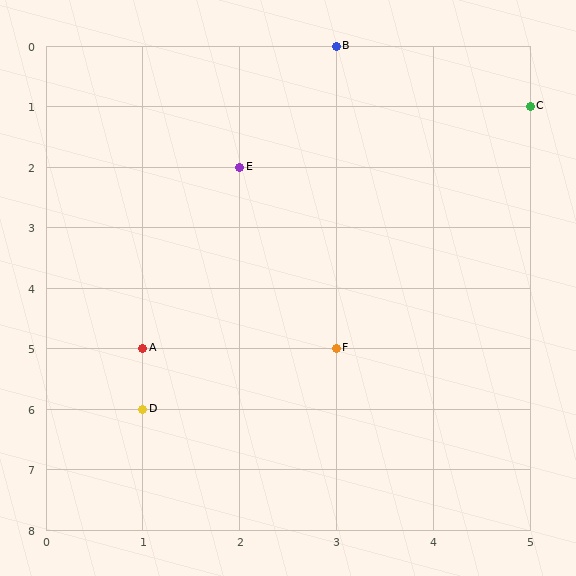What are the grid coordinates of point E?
Point E is at grid coordinates (2, 2).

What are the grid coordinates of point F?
Point F is at grid coordinates (3, 5).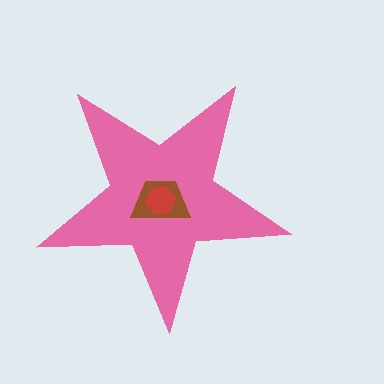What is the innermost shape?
The red hexagon.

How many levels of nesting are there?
3.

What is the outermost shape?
The pink star.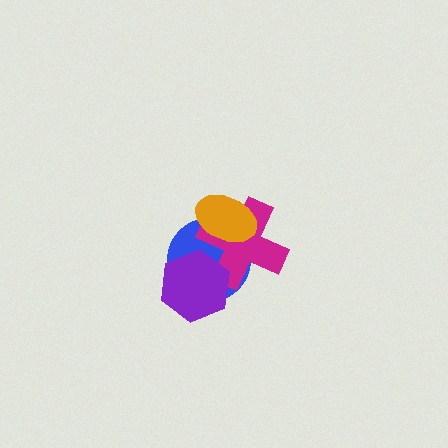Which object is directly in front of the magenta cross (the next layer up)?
The purple hexagon is directly in front of the magenta cross.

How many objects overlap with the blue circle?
3 objects overlap with the blue circle.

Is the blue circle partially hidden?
Yes, it is partially covered by another shape.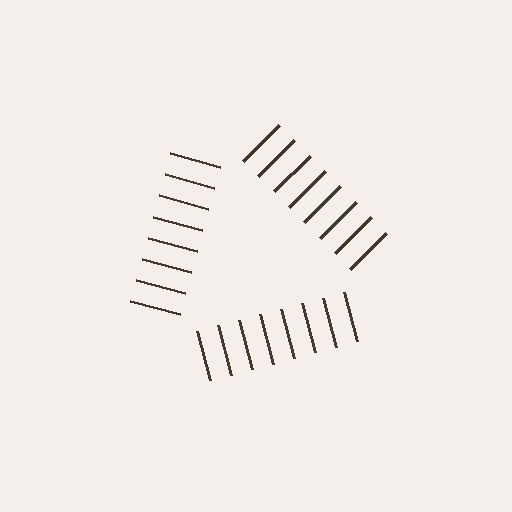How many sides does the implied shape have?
3 sides — the line-ends trace a triangle.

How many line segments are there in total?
24 — 8 along each of the 3 edges.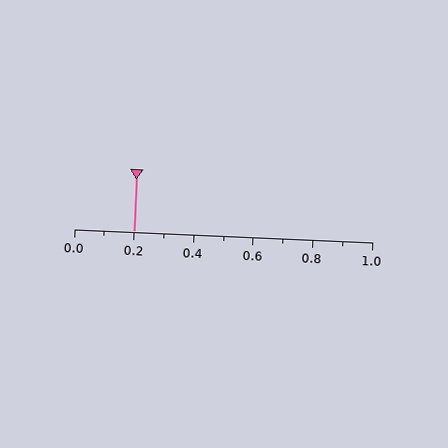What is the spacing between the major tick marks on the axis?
The major ticks are spaced 0.2 apart.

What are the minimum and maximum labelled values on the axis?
The axis runs from 0.0 to 1.0.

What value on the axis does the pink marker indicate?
The marker indicates approximately 0.2.